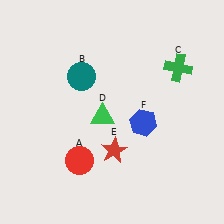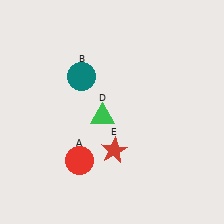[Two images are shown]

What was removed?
The blue hexagon (F), the green cross (C) were removed in Image 2.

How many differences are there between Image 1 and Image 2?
There are 2 differences between the two images.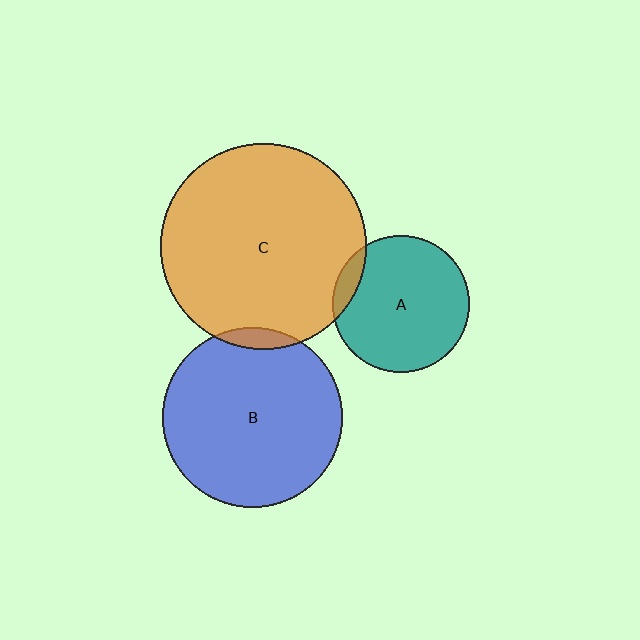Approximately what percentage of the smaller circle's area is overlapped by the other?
Approximately 10%.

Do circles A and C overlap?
Yes.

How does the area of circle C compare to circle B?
Approximately 1.3 times.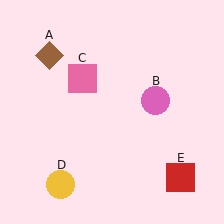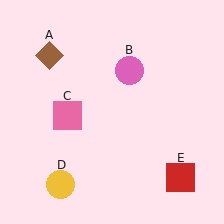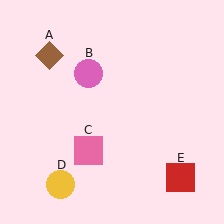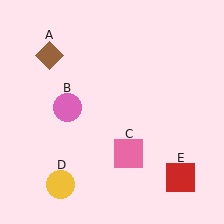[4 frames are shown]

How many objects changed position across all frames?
2 objects changed position: pink circle (object B), pink square (object C).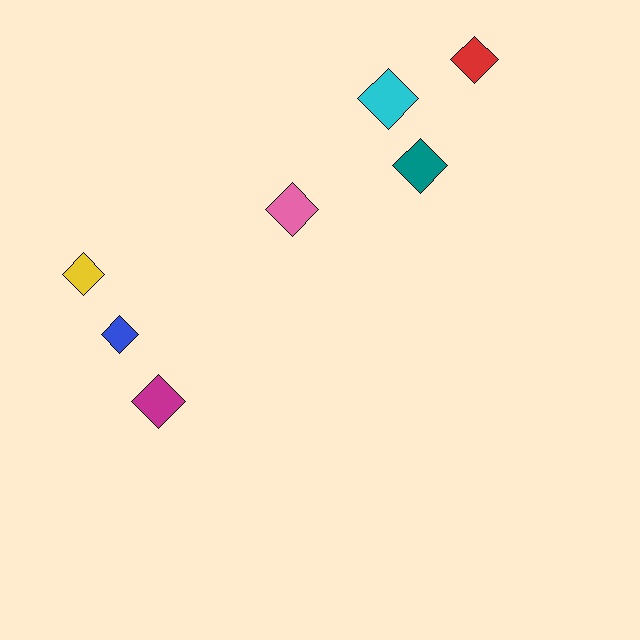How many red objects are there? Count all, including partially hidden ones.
There is 1 red object.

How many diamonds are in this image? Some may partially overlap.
There are 7 diamonds.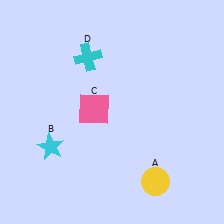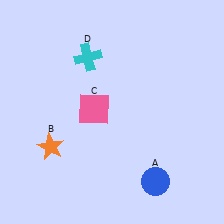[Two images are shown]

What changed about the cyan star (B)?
In Image 1, B is cyan. In Image 2, it changed to orange.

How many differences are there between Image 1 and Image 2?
There are 2 differences between the two images.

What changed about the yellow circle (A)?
In Image 1, A is yellow. In Image 2, it changed to blue.